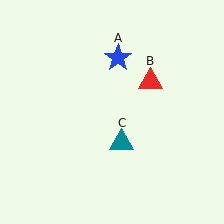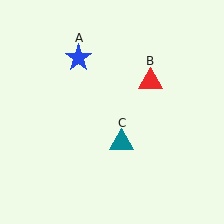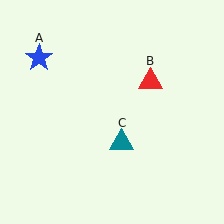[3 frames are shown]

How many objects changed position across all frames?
1 object changed position: blue star (object A).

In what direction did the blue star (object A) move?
The blue star (object A) moved left.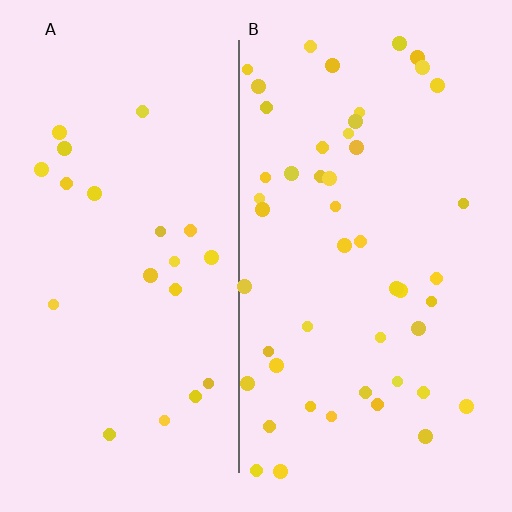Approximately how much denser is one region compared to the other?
Approximately 2.3× — region B over region A.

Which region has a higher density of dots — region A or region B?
B (the right).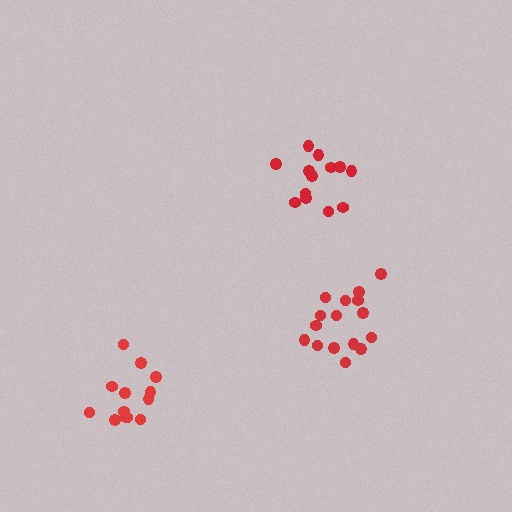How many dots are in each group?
Group 1: 16 dots, Group 2: 13 dots, Group 3: 13 dots (42 total).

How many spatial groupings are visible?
There are 3 spatial groupings.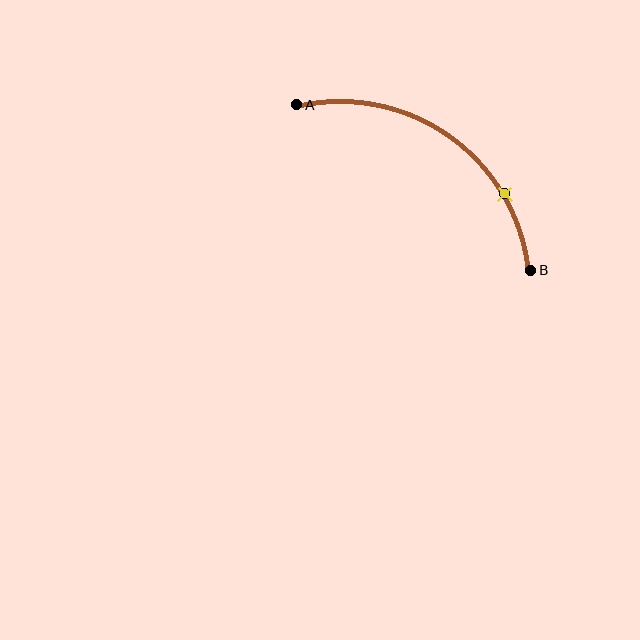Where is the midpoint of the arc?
The arc midpoint is the point on the curve farthest from the straight line joining A and B. It sits above and to the right of that line.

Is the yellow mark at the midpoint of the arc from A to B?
No. The yellow mark lies on the arc but is closer to endpoint B. The arc midpoint would be at the point on the curve equidistant along the arc from both A and B.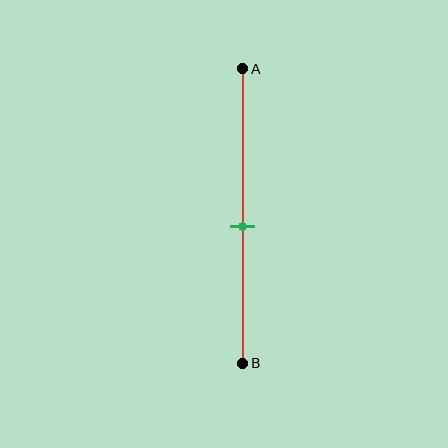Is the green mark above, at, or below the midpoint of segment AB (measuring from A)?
The green mark is below the midpoint of segment AB.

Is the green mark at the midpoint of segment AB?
No, the mark is at about 55% from A, not at the 50% midpoint.